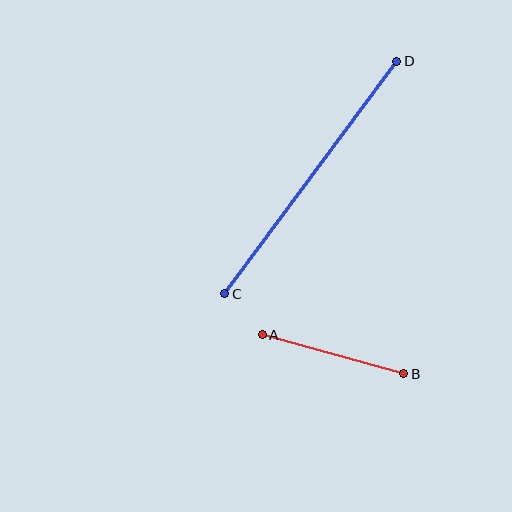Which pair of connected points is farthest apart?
Points C and D are farthest apart.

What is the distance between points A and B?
The distance is approximately 147 pixels.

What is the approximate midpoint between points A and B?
The midpoint is at approximately (333, 354) pixels.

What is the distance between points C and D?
The distance is approximately 290 pixels.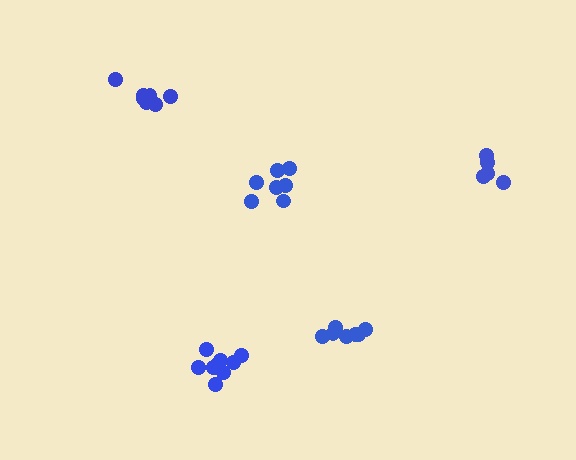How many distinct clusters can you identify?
There are 5 distinct clusters.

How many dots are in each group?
Group 1: 9 dots, Group 2: 5 dots, Group 3: 7 dots, Group 4: 7 dots, Group 5: 7 dots (35 total).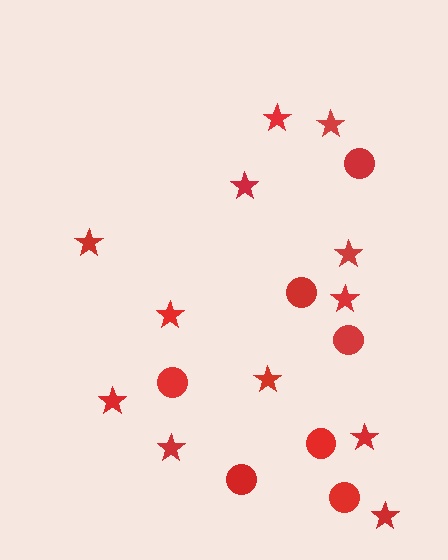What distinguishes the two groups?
There are 2 groups: one group of circles (7) and one group of stars (12).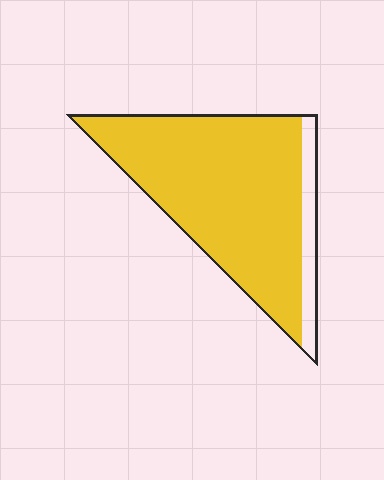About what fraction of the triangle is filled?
About seven eighths (7/8).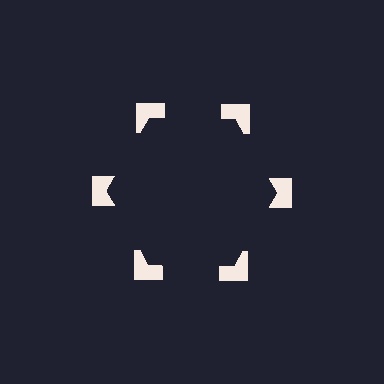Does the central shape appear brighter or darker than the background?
It typically appears slightly darker than the background, even though no actual brightness change is drawn.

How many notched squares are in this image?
There are 6 — one at each vertex of the illusory hexagon.